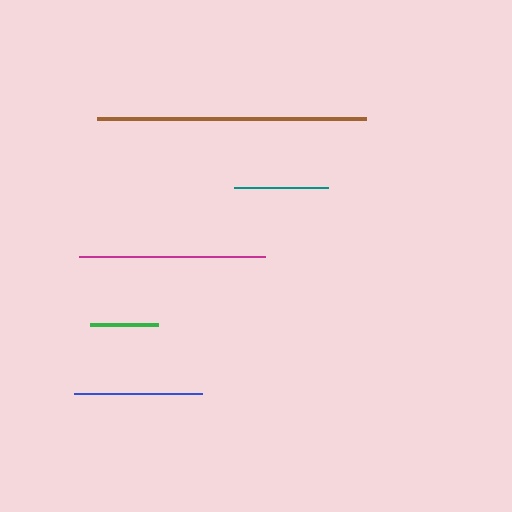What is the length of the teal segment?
The teal segment is approximately 94 pixels long.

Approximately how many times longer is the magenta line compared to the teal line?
The magenta line is approximately 2.0 times the length of the teal line.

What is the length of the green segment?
The green segment is approximately 68 pixels long.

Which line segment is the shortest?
The green line is the shortest at approximately 68 pixels.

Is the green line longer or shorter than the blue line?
The blue line is longer than the green line.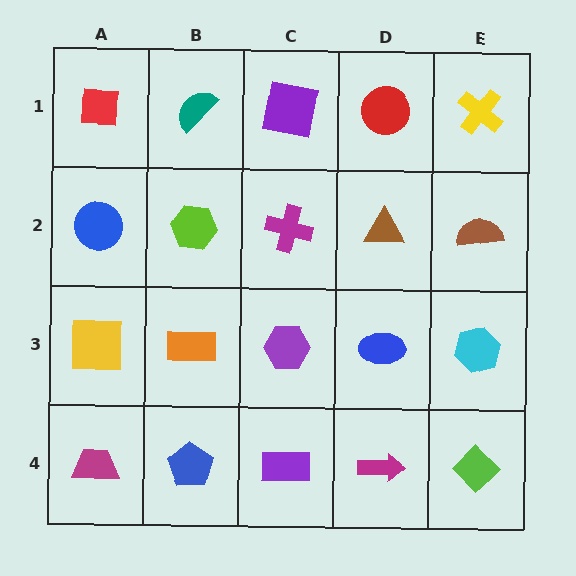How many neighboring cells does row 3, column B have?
4.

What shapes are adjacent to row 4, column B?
An orange rectangle (row 3, column B), a magenta trapezoid (row 4, column A), a purple rectangle (row 4, column C).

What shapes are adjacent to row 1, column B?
A lime hexagon (row 2, column B), a red square (row 1, column A), a purple square (row 1, column C).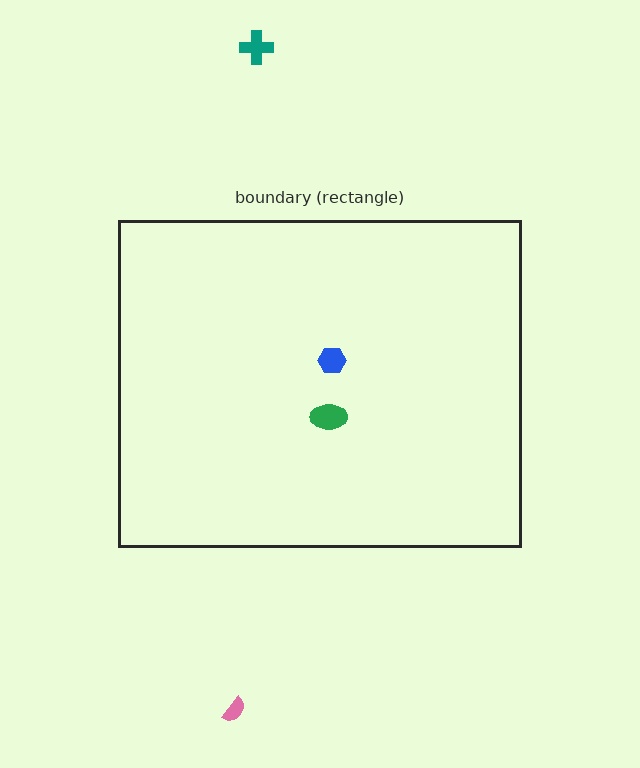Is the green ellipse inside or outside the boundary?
Inside.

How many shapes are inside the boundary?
2 inside, 2 outside.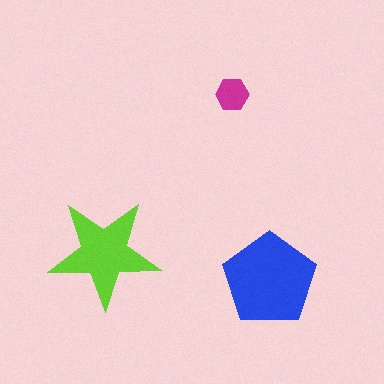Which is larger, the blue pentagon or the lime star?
The blue pentagon.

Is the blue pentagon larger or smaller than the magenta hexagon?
Larger.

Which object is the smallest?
The magenta hexagon.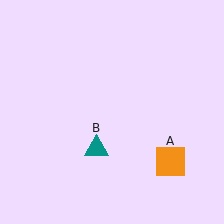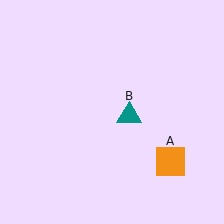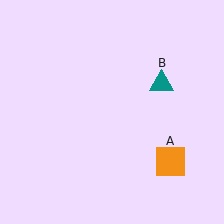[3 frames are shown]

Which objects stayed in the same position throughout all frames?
Orange square (object A) remained stationary.